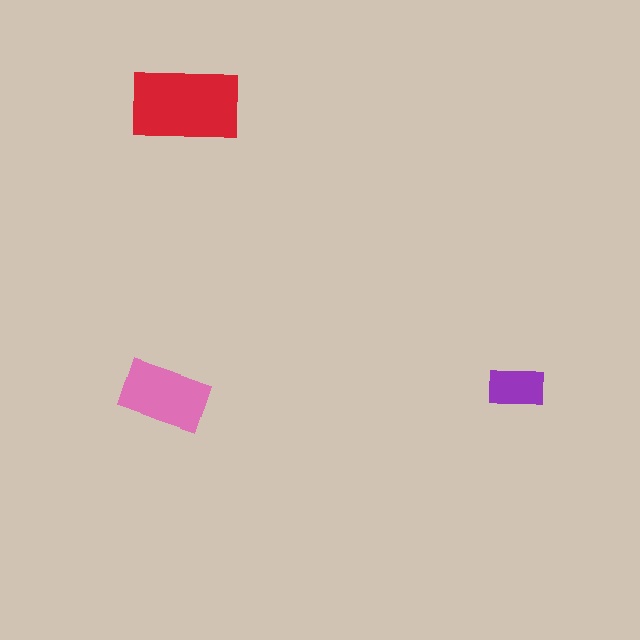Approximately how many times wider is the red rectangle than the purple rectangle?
About 2 times wider.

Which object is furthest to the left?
The pink rectangle is leftmost.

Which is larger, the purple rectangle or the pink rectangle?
The pink one.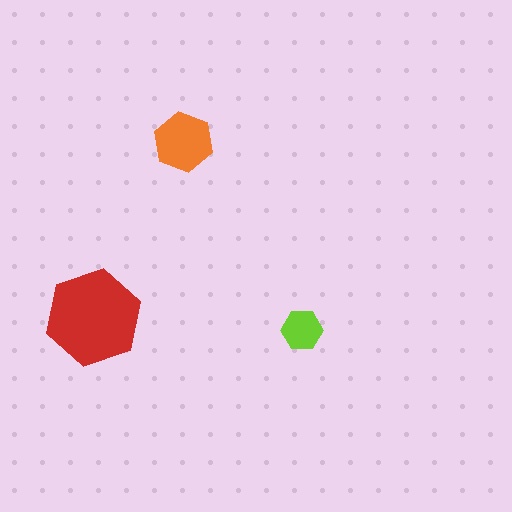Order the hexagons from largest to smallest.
the red one, the orange one, the lime one.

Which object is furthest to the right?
The lime hexagon is rightmost.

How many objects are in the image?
There are 3 objects in the image.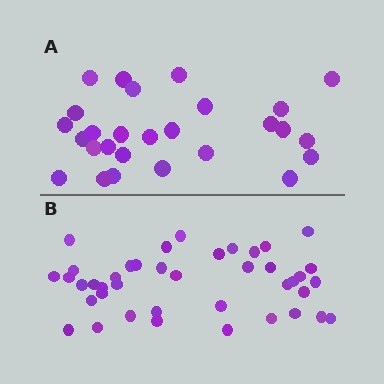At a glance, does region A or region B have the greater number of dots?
Region B (the bottom region) has more dots.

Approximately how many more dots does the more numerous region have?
Region B has approximately 15 more dots than region A.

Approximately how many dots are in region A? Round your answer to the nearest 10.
About 30 dots. (The exact count is 27, which rounds to 30.)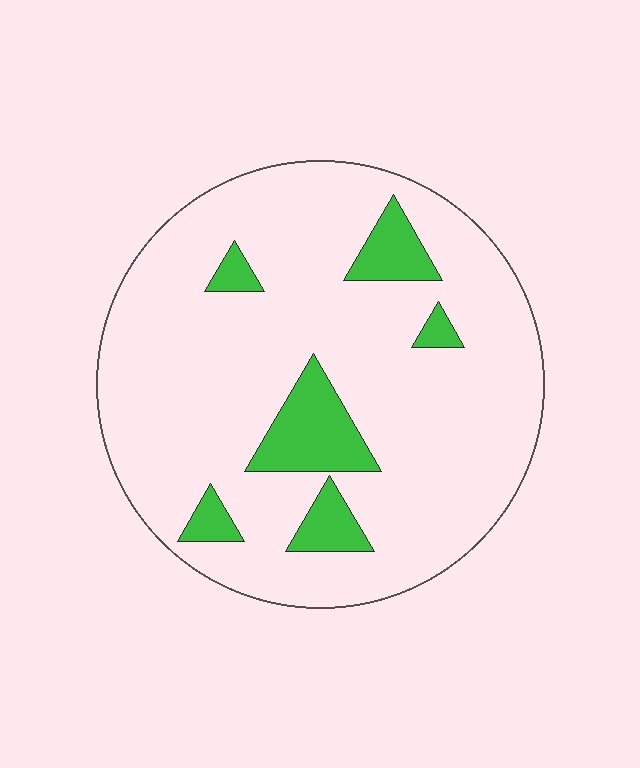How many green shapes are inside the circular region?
6.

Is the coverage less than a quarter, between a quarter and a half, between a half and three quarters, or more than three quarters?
Less than a quarter.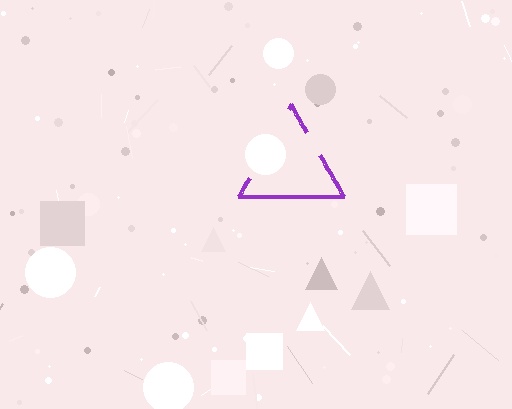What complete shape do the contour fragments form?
The contour fragments form a triangle.